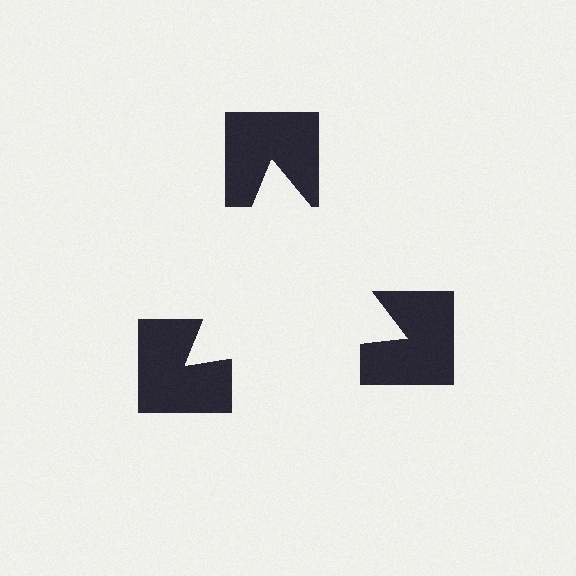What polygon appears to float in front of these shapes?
An illusory triangle — its edges are inferred from the aligned wedge cuts in the notched squares, not physically drawn.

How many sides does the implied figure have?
3 sides.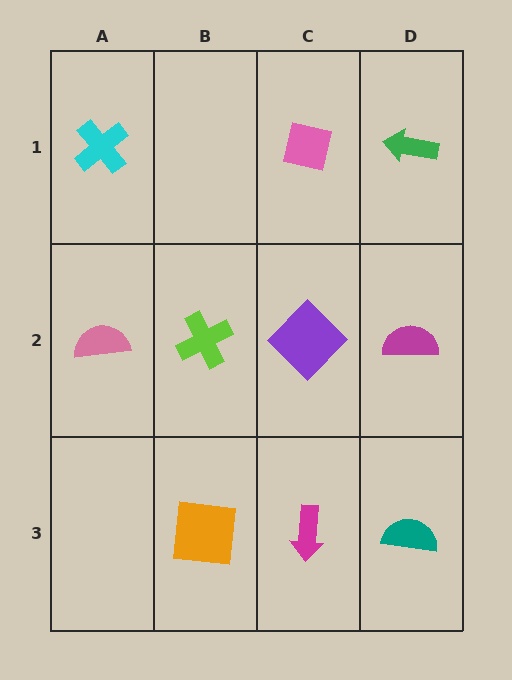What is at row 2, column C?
A purple diamond.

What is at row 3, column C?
A magenta arrow.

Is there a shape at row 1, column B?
No, that cell is empty.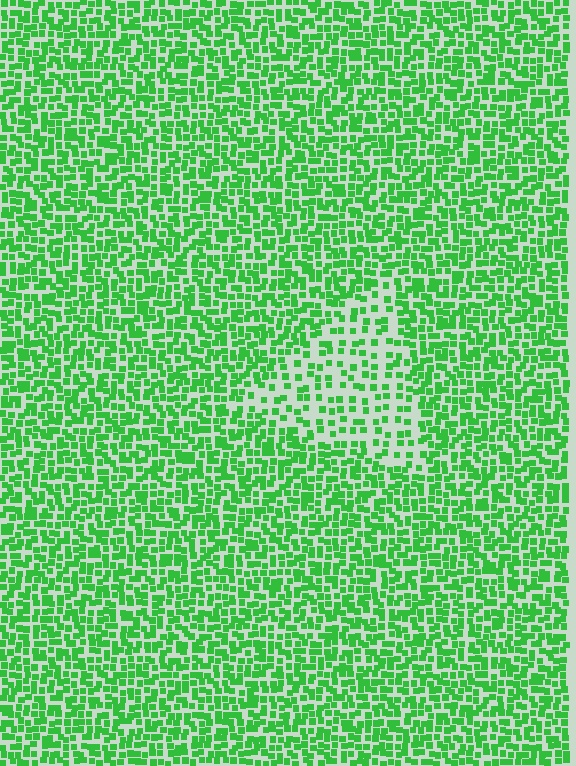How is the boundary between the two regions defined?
The boundary is defined by a change in element density (approximately 2.0x ratio). All elements are the same color, size, and shape.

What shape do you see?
I see a triangle.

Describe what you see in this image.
The image contains small green elements arranged at two different densities. A triangle-shaped region is visible where the elements are less densely packed than the surrounding area.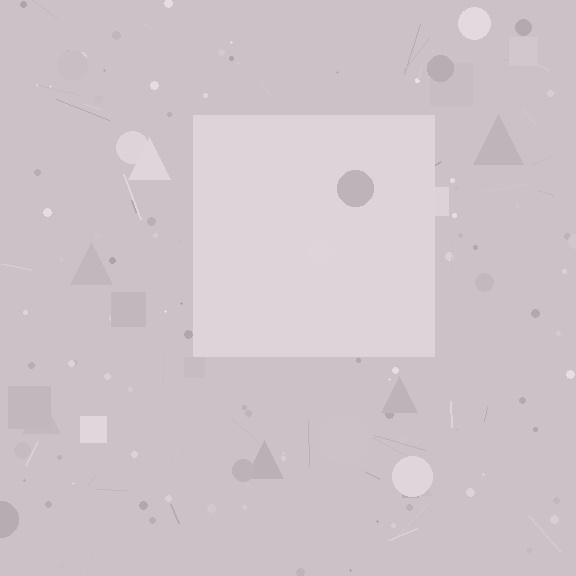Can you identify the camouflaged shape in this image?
The camouflaged shape is a square.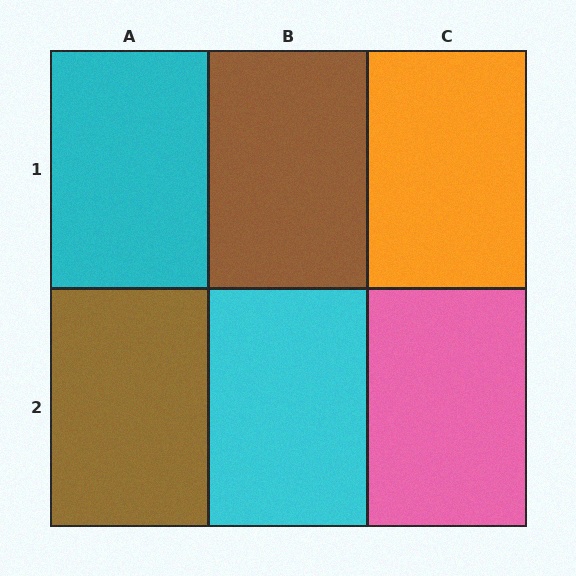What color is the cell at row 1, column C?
Orange.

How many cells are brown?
2 cells are brown.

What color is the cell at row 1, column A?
Cyan.